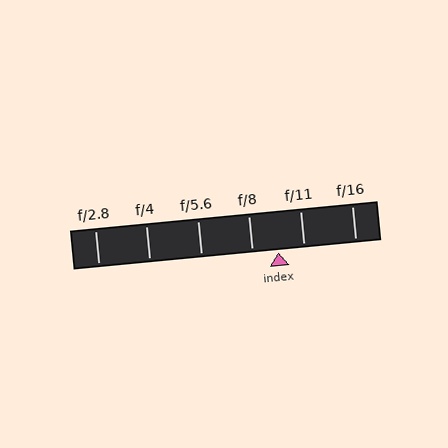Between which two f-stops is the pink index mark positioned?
The index mark is between f/8 and f/11.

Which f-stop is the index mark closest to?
The index mark is closest to f/8.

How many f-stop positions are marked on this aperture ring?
There are 6 f-stop positions marked.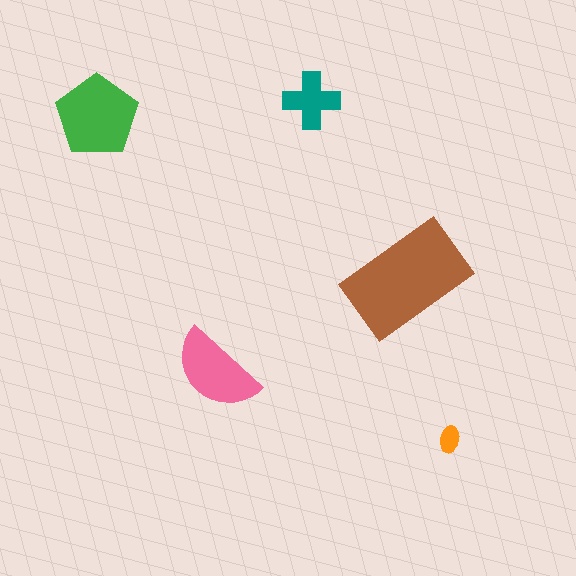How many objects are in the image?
There are 5 objects in the image.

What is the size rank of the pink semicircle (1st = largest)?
3rd.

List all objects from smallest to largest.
The orange ellipse, the teal cross, the pink semicircle, the green pentagon, the brown rectangle.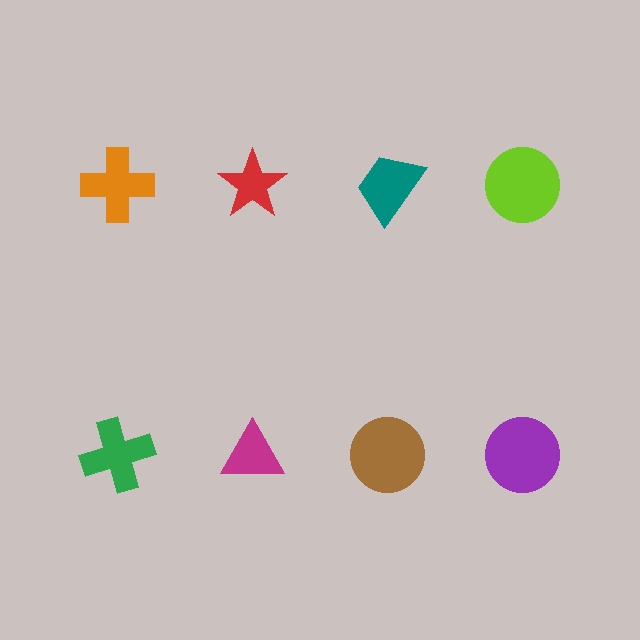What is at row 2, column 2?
A magenta triangle.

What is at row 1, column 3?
A teal trapezoid.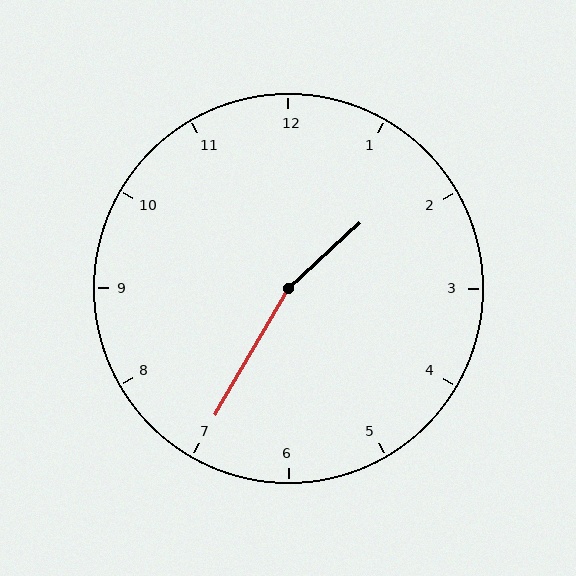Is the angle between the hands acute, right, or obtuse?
It is obtuse.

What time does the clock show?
1:35.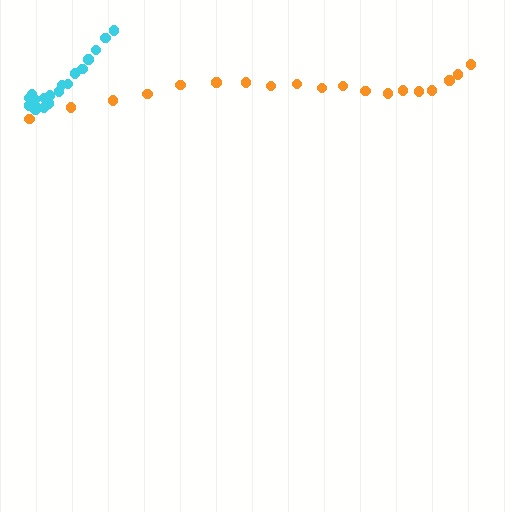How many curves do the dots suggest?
There are 2 distinct paths.